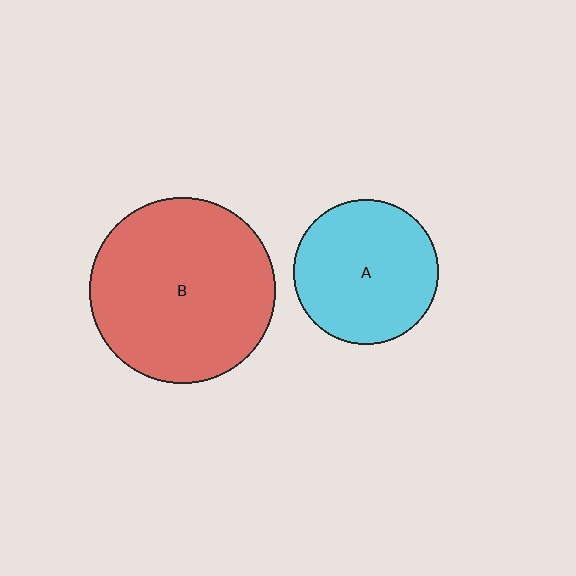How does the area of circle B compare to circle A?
Approximately 1.6 times.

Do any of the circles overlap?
No, none of the circles overlap.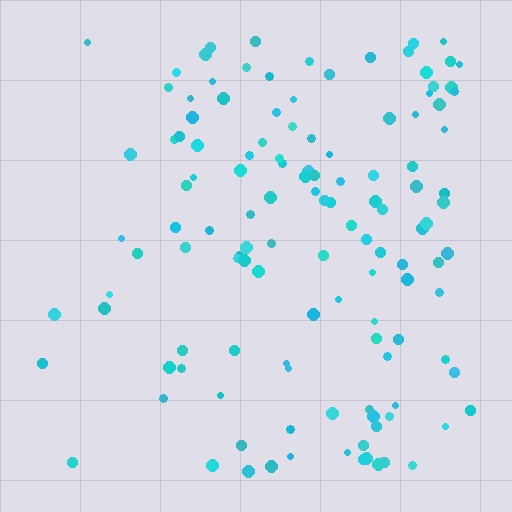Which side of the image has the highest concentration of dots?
The right.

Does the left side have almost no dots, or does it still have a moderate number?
Still a moderate number, just noticeably fewer than the right.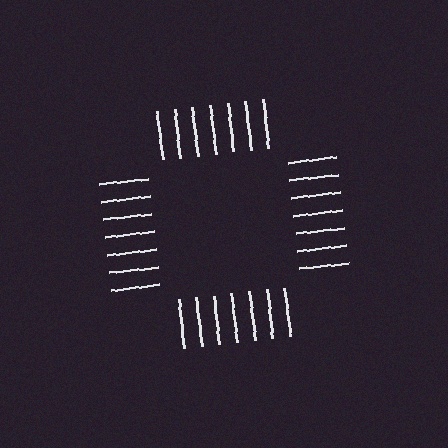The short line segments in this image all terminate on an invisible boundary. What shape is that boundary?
An illusory square — the line segments terminate on its edges but no continuous stroke is drawn.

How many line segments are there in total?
28 — 7 along each of the 4 edges.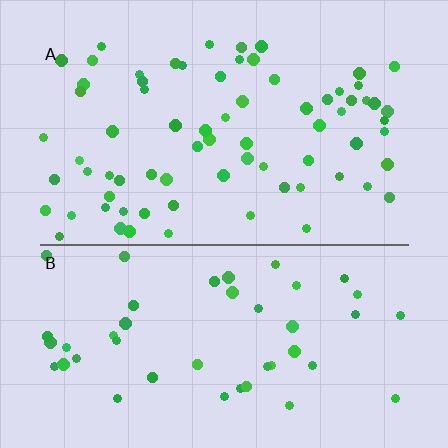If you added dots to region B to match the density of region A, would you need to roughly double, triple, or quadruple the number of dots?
Approximately double.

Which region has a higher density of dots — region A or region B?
A (the top).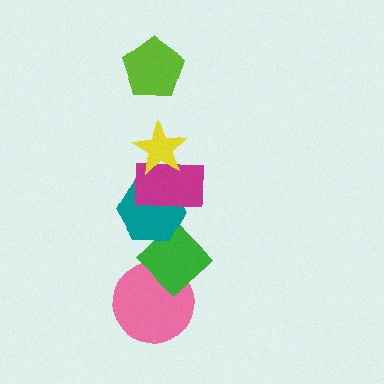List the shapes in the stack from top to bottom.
From top to bottom: the lime pentagon, the yellow star, the magenta rectangle, the teal hexagon, the green diamond, the pink circle.